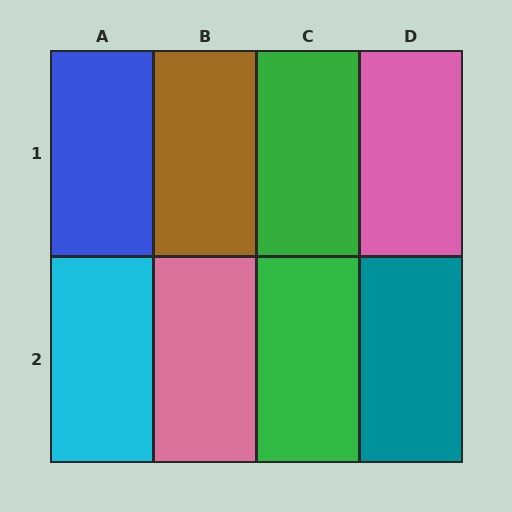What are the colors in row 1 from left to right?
Blue, brown, green, pink.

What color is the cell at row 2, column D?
Teal.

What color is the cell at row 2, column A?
Cyan.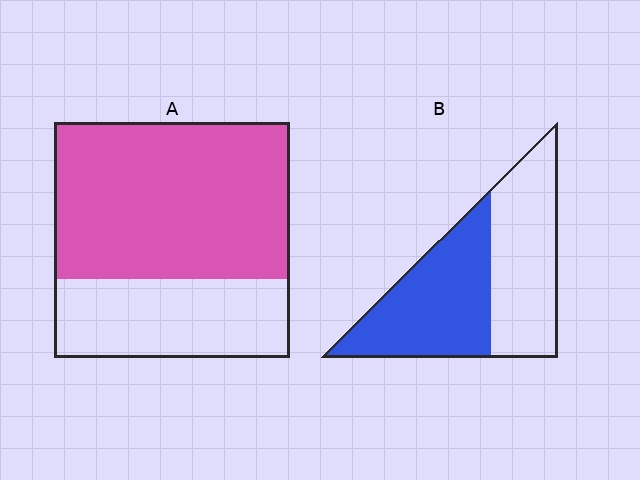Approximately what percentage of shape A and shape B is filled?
A is approximately 65% and B is approximately 50%.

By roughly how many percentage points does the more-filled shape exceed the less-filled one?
By roughly 15 percentage points (A over B).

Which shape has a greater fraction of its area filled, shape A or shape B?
Shape A.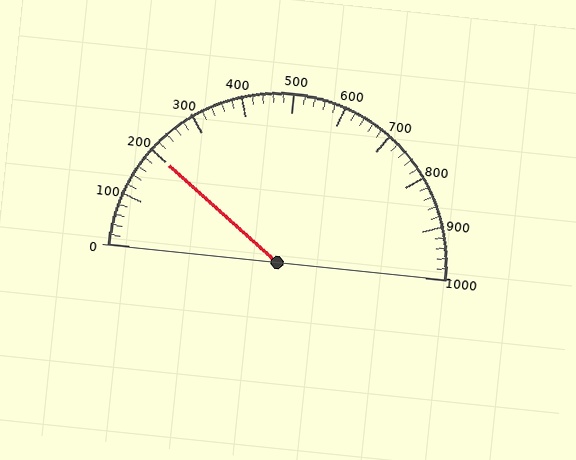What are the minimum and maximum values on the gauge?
The gauge ranges from 0 to 1000.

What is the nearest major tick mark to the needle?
The nearest major tick mark is 200.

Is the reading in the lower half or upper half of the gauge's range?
The reading is in the lower half of the range (0 to 1000).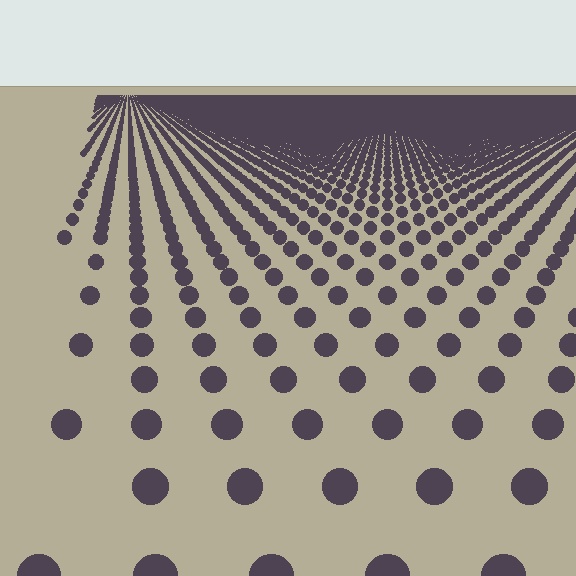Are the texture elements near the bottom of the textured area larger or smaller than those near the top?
Larger. Near the bottom, elements are closer to the viewer and appear at a bigger on-screen size.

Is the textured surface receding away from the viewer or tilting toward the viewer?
The surface is receding away from the viewer. Texture elements get smaller and denser toward the top.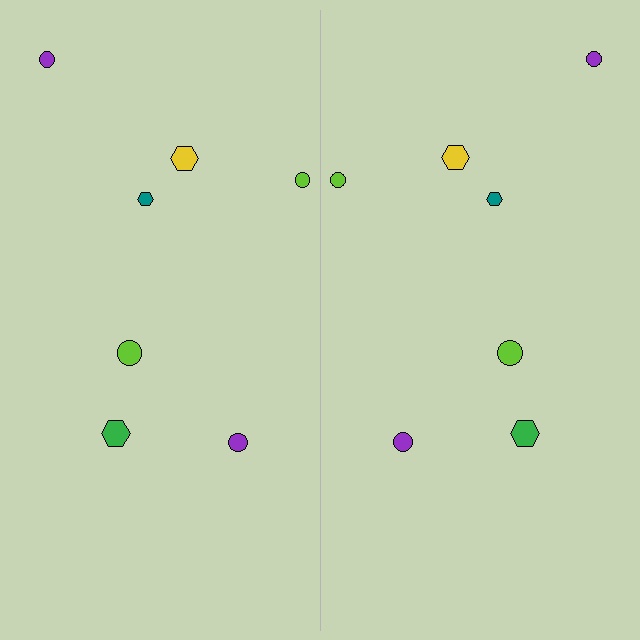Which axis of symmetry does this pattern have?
The pattern has a vertical axis of symmetry running through the center of the image.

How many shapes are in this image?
There are 14 shapes in this image.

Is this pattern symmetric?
Yes, this pattern has bilateral (reflection) symmetry.